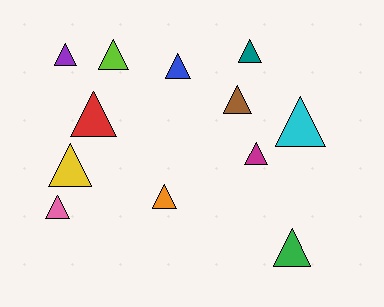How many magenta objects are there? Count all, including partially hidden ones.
There is 1 magenta object.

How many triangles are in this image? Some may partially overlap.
There are 12 triangles.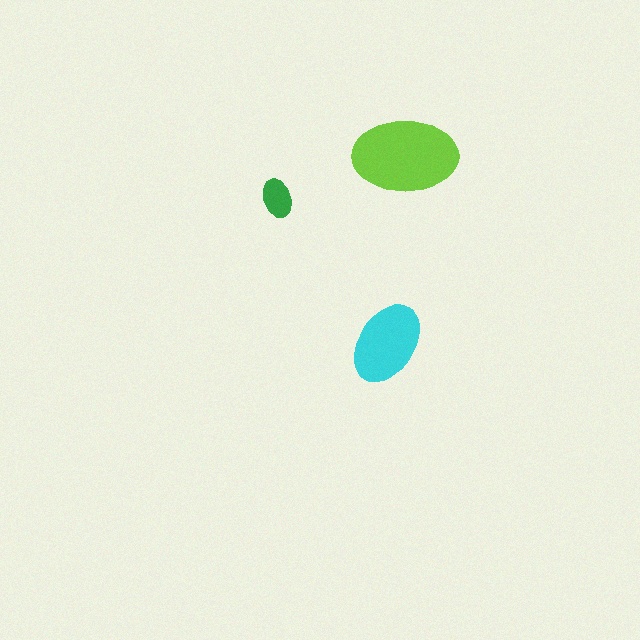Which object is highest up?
The lime ellipse is topmost.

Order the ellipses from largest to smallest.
the lime one, the cyan one, the green one.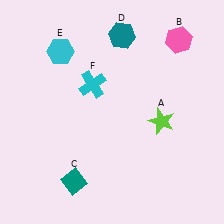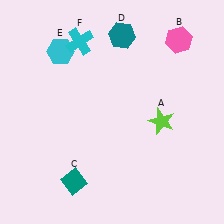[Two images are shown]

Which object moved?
The cyan cross (F) moved up.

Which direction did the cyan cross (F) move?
The cyan cross (F) moved up.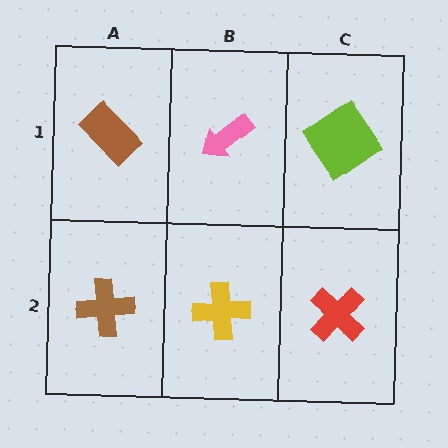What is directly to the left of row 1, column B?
A brown rectangle.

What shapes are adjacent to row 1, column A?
A brown cross (row 2, column A), a pink arrow (row 1, column B).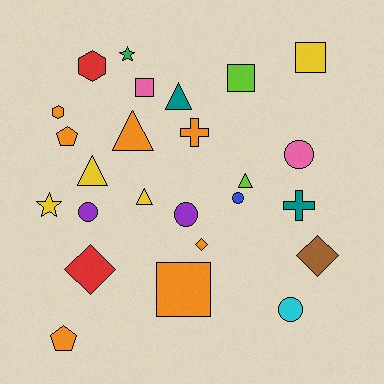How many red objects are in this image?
There are 2 red objects.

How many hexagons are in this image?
There are 2 hexagons.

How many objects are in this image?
There are 25 objects.